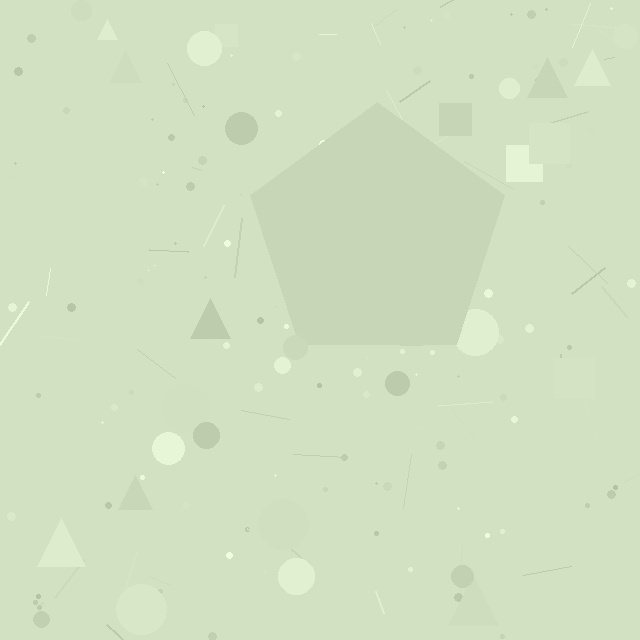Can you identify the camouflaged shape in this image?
The camouflaged shape is a pentagon.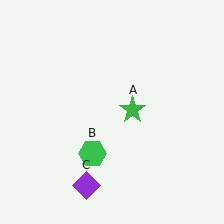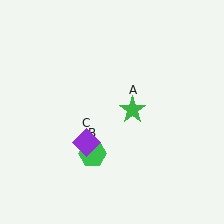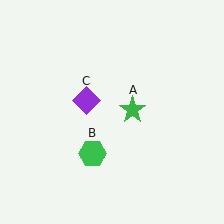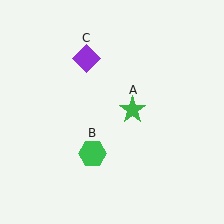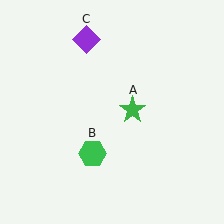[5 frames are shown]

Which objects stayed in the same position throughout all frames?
Green star (object A) and green hexagon (object B) remained stationary.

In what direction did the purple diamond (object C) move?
The purple diamond (object C) moved up.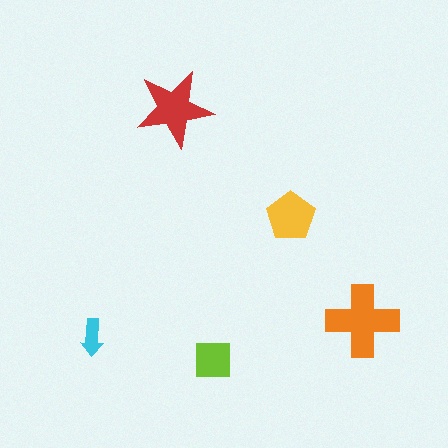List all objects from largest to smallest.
The orange cross, the red star, the yellow pentagon, the lime square, the cyan arrow.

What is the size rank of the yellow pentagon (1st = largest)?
3rd.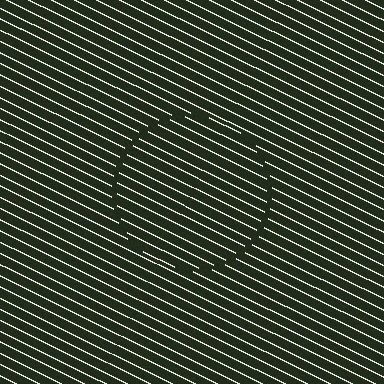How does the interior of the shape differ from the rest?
The interior of the shape contains the same grating, shifted by half a period — the contour is defined by the phase discontinuity where line-ends from the inner and outer gratings abut.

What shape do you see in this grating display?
An illusory circle. The interior of the shape contains the same grating, shifted by half a period — the contour is defined by the phase discontinuity where line-ends from the inner and outer gratings abut.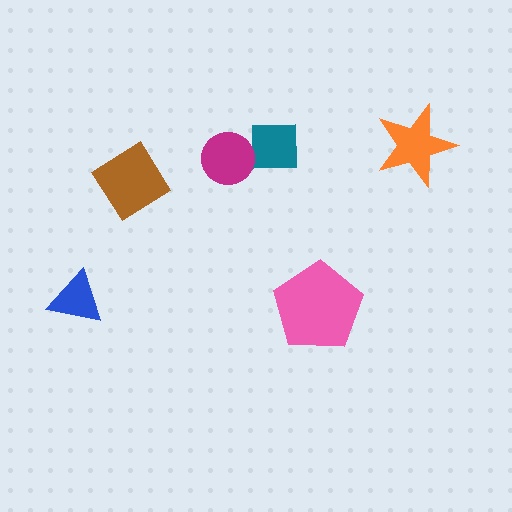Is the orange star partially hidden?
No, no other shape covers it.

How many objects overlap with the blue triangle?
0 objects overlap with the blue triangle.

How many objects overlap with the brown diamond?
0 objects overlap with the brown diamond.